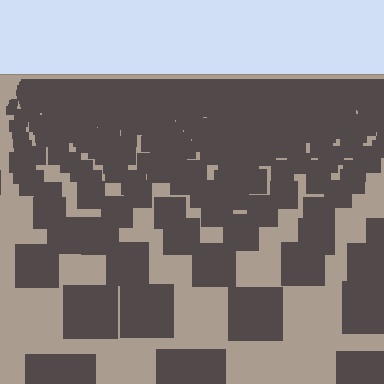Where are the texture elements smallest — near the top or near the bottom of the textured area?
Near the top.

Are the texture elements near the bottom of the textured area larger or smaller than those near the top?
Larger. Near the bottom, elements are closer to the viewer and appear at a bigger on-screen size.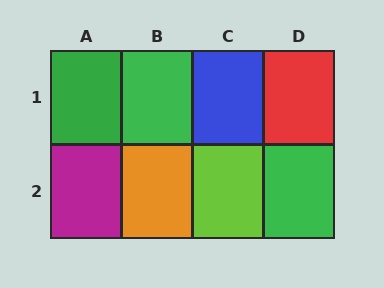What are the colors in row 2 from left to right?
Magenta, orange, lime, green.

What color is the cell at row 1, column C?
Blue.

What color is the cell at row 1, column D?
Red.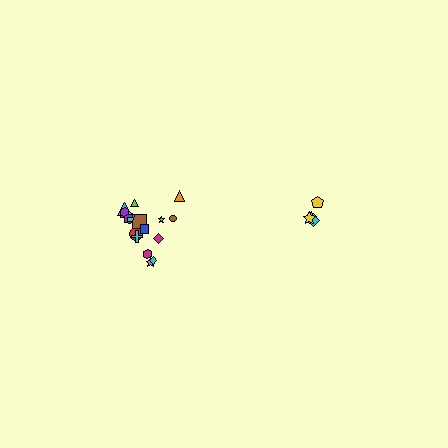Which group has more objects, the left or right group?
The left group.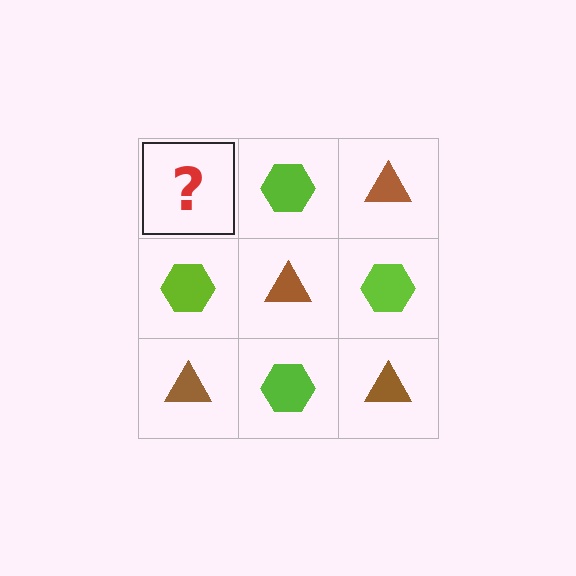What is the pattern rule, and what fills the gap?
The rule is that it alternates brown triangle and lime hexagon in a checkerboard pattern. The gap should be filled with a brown triangle.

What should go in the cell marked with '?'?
The missing cell should contain a brown triangle.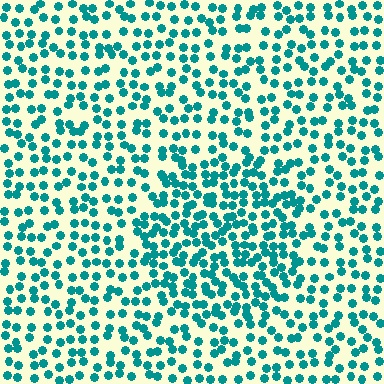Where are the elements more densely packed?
The elements are more densely packed inside the circle boundary.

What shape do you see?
I see a circle.